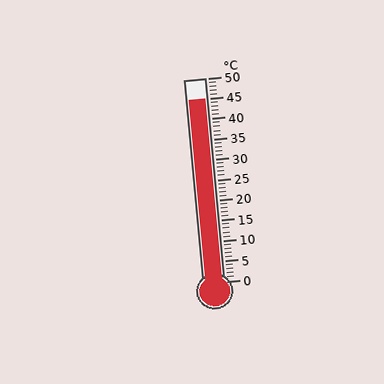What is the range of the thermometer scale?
The thermometer scale ranges from 0°C to 50°C.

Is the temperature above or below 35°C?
The temperature is above 35°C.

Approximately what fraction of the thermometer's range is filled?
The thermometer is filled to approximately 90% of its range.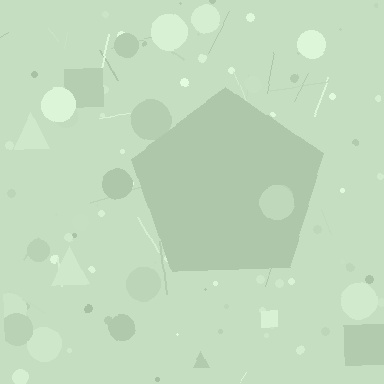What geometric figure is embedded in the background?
A pentagon is embedded in the background.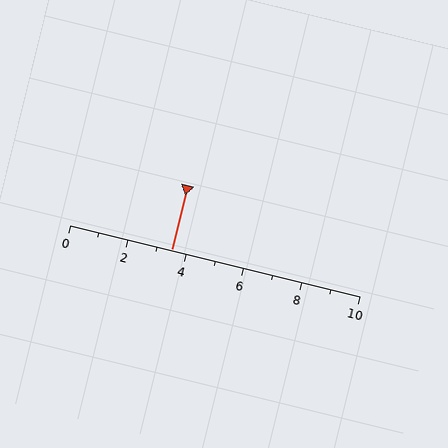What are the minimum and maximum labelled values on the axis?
The axis runs from 0 to 10.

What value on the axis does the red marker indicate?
The marker indicates approximately 3.5.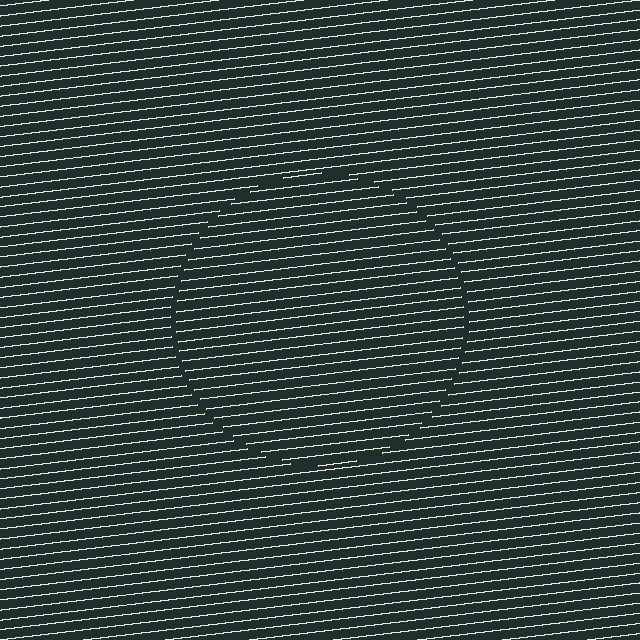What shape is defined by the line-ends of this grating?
An illusory circle. The interior of the shape contains the same grating, shifted by half a period — the contour is defined by the phase discontinuity where line-ends from the inner and outer gratings abut.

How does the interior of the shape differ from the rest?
The interior of the shape contains the same grating, shifted by half a period — the contour is defined by the phase discontinuity where line-ends from the inner and outer gratings abut.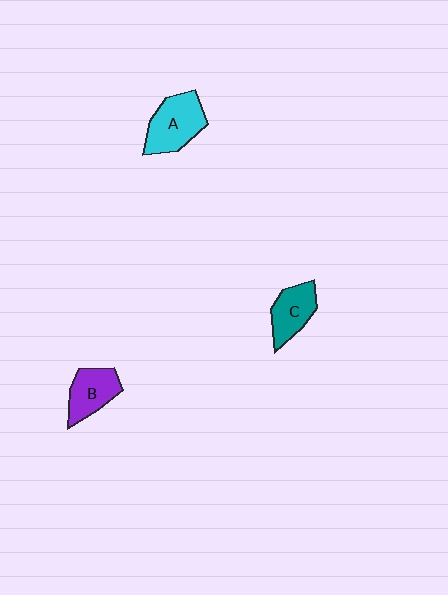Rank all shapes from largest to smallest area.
From largest to smallest: A (cyan), B (purple), C (teal).